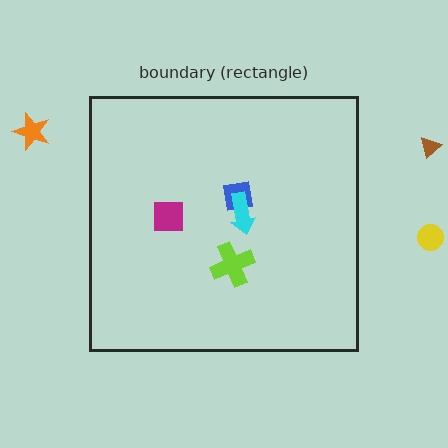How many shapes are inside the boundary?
4 inside, 3 outside.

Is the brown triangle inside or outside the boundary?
Outside.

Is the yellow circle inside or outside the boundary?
Outside.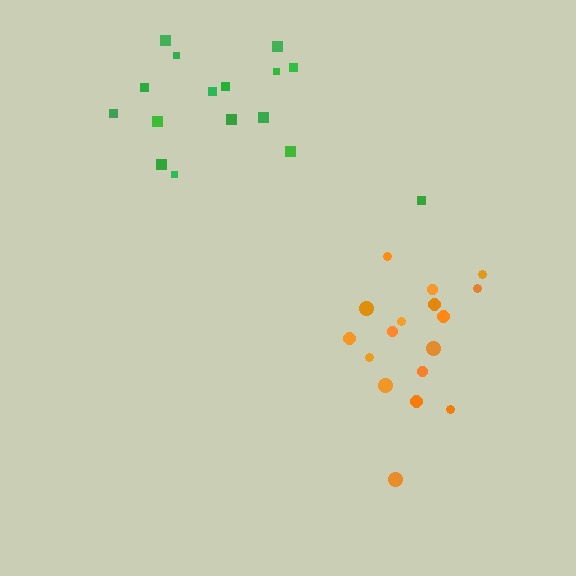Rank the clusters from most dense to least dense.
orange, green.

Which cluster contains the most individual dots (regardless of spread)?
Orange (17).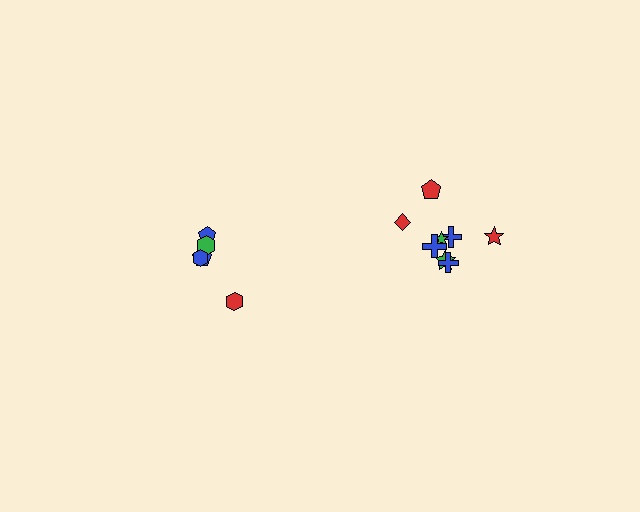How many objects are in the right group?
There are 8 objects.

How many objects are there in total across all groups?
There are 13 objects.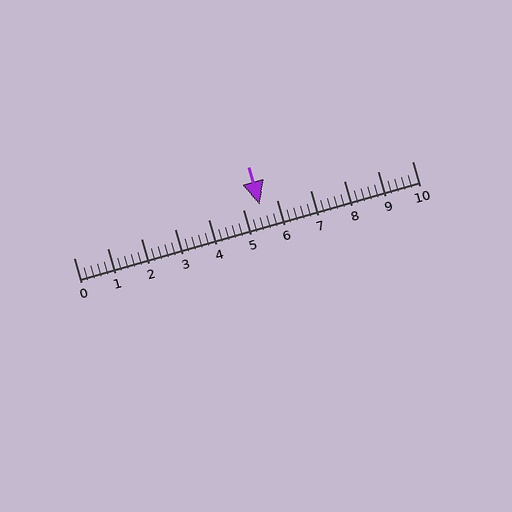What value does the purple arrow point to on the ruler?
The purple arrow points to approximately 5.5.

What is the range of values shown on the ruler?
The ruler shows values from 0 to 10.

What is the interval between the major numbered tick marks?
The major tick marks are spaced 1 units apart.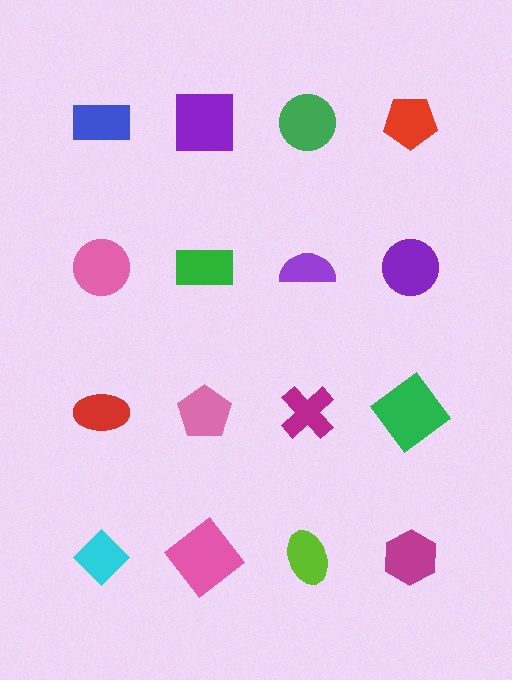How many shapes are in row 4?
4 shapes.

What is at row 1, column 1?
A blue rectangle.